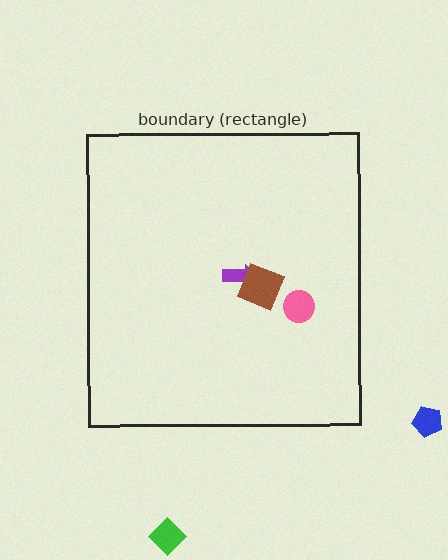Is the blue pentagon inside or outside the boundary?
Outside.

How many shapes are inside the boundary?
3 inside, 2 outside.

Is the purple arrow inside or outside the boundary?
Inside.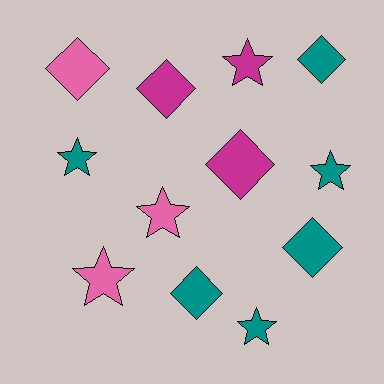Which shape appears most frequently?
Diamond, with 6 objects.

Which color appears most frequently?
Teal, with 6 objects.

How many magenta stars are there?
There is 1 magenta star.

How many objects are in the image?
There are 12 objects.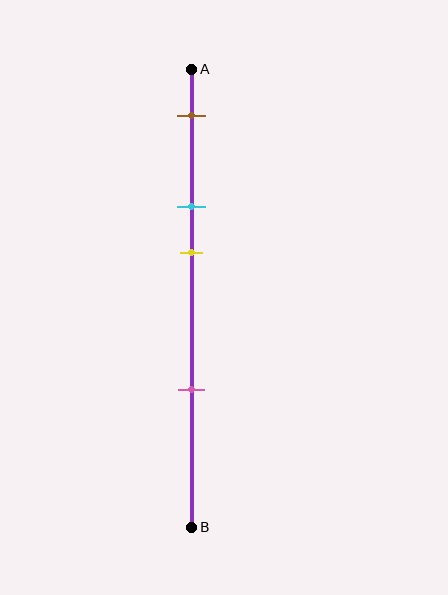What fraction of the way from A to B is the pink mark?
The pink mark is approximately 70% (0.7) of the way from A to B.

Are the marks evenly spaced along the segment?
No, the marks are not evenly spaced.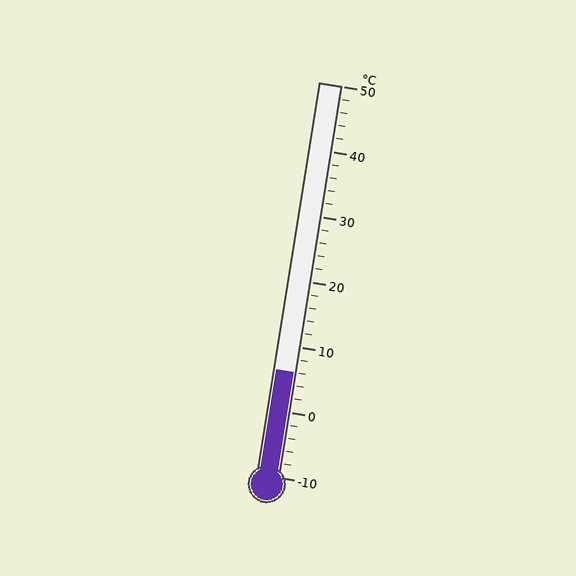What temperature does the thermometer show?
The thermometer shows approximately 6°C.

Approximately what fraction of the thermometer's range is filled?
The thermometer is filled to approximately 25% of its range.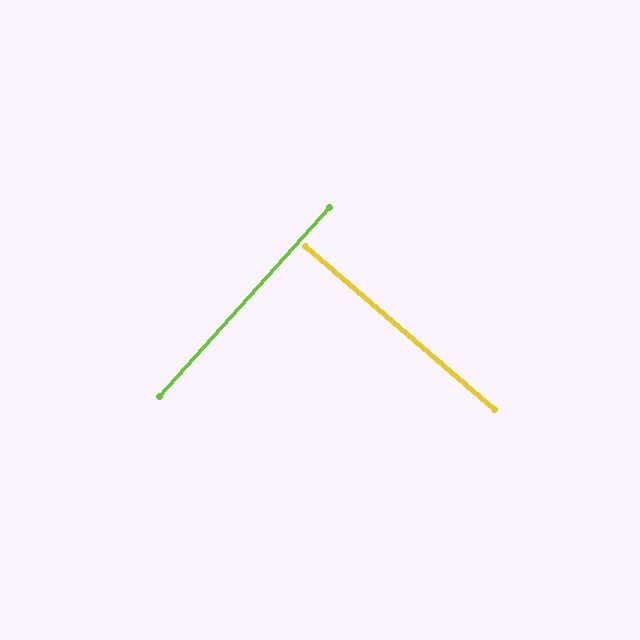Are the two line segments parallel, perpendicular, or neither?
Perpendicular — they meet at approximately 89°.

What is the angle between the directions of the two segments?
Approximately 89 degrees.